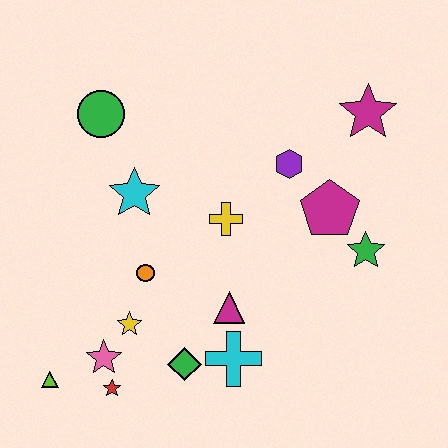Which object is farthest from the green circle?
The green star is farthest from the green circle.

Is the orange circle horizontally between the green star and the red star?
Yes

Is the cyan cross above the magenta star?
No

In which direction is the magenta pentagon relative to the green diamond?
The magenta pentagon is above the green diamond.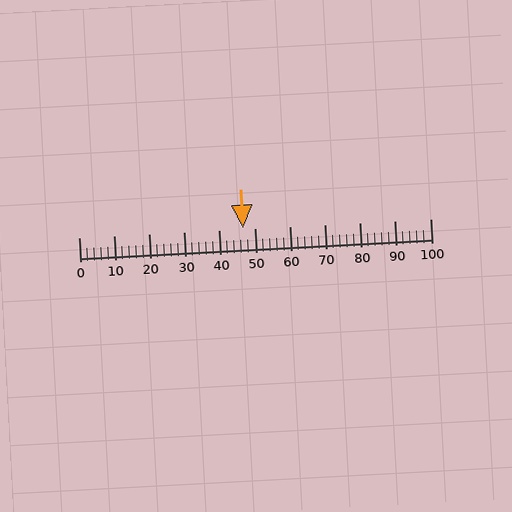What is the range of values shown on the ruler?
The ruler shows values from 0 to 100.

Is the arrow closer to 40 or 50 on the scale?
The arrow is closer to 50.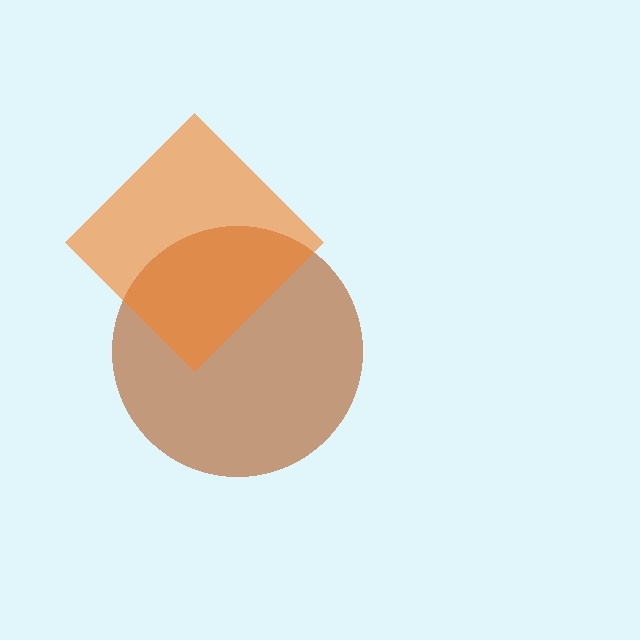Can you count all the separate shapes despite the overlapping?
Yes, there are 2 separate shapes.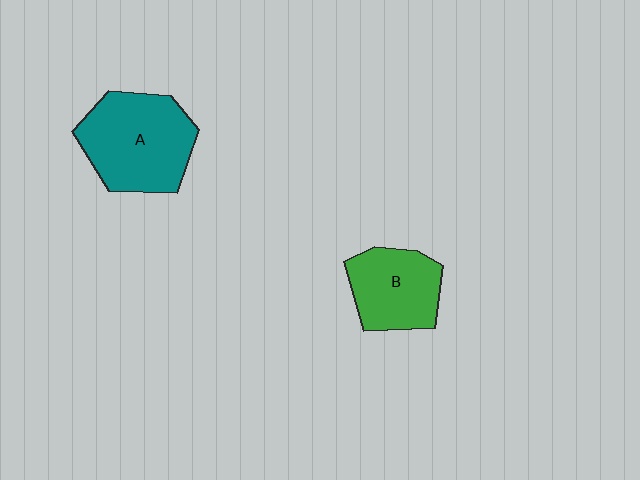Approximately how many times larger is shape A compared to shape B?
Approximately 1.4 times.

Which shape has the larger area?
Shape A (teal).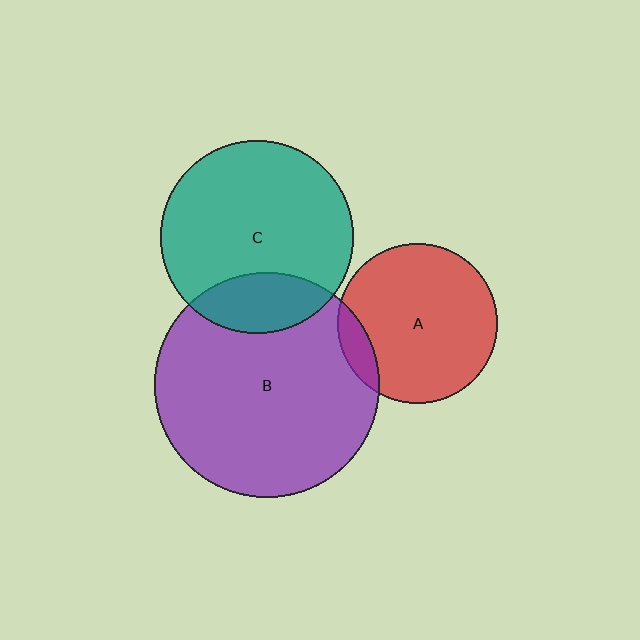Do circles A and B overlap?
Yes.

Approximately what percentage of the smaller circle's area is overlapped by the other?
Approximately 10%.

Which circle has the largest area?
Circle B (purple).